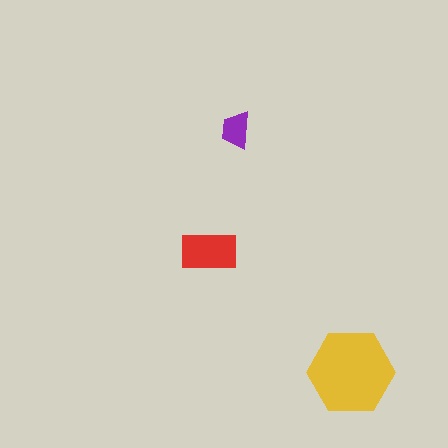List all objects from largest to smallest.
The yellow hexagon, the red rectangle, the purple trapezoid.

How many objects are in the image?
There are 3 objects in the image.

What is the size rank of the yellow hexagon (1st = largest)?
1st.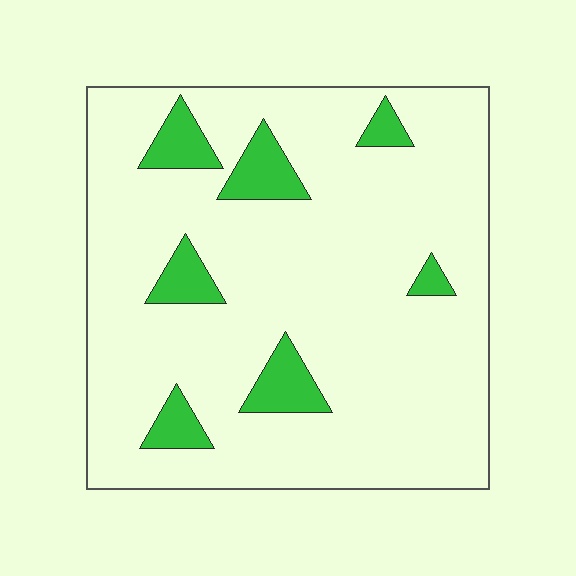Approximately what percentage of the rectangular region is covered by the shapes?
Approximately 10%.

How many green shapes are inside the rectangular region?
7.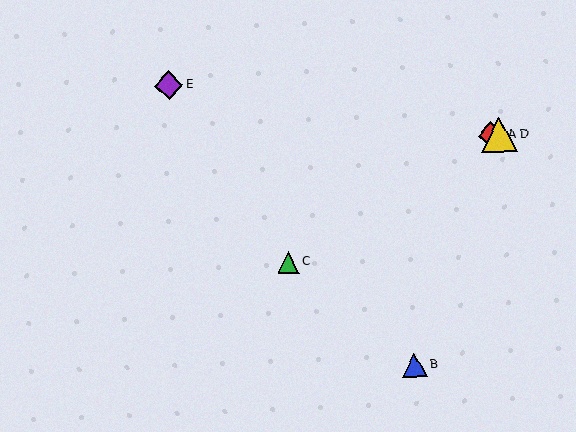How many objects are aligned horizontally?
2 objects (A, D) are aligned horizontally.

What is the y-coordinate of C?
Object C is at y≈262.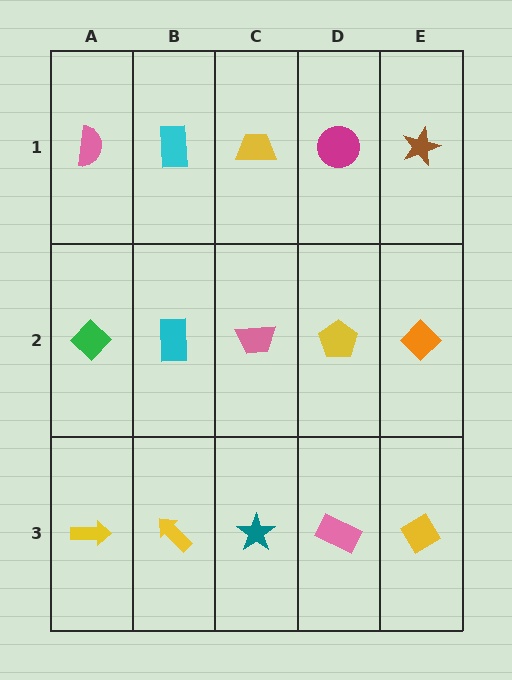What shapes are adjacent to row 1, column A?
A green diamond (row 2, column A), a cyan rectangle (row 1, column B).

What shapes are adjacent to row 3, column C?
A pink trapezoid (row 2, column C), a yellow arrow (row 3, column B), a pink rectangle (row 3, column D).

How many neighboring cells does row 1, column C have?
3.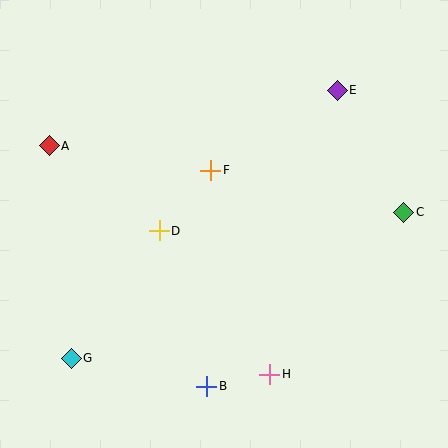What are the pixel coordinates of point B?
Point B is at (207, 386).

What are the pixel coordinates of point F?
Point F is at (211, 170).